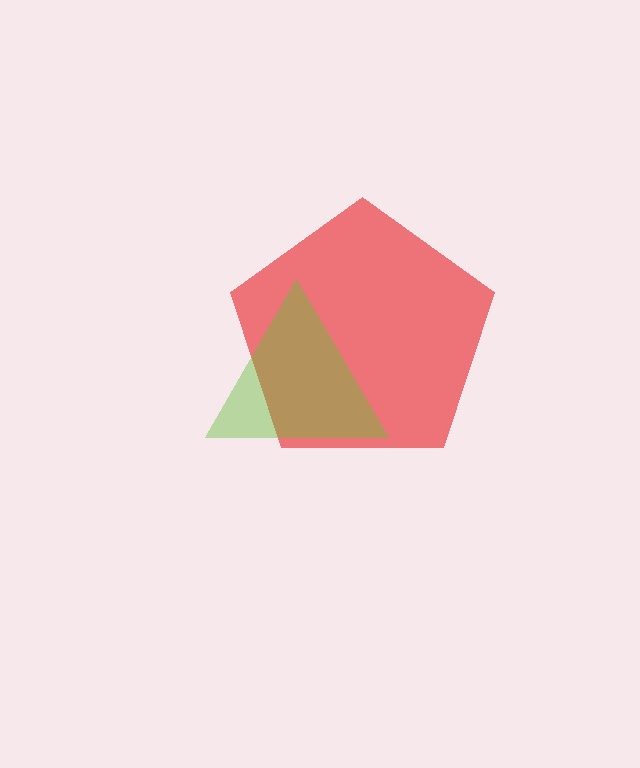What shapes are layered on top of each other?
The layered shapes are: a red pentagon, a lime triangle.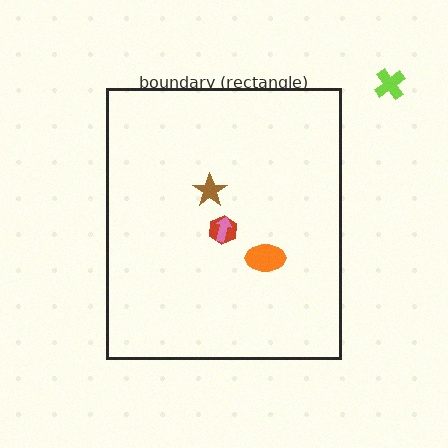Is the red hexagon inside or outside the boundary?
Inside.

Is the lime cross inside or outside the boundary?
Outside.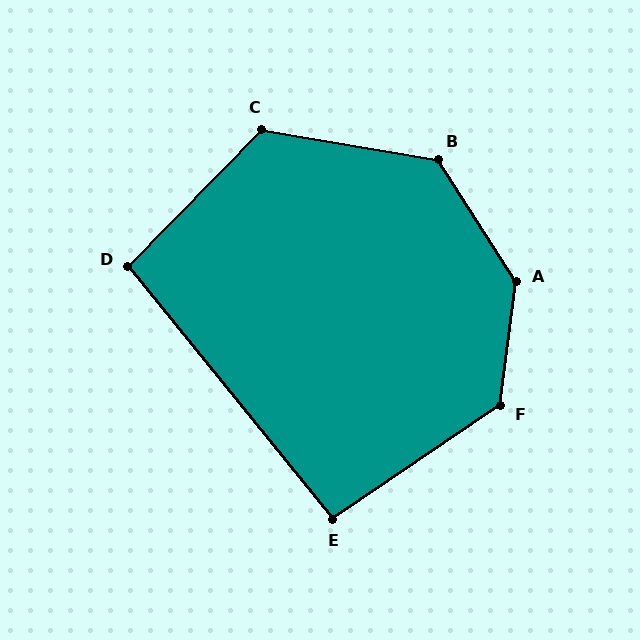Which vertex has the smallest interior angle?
E, at approximately 95 degrees.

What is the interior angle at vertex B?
Approximately 132 degrees (obtuse).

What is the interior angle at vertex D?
Approximately 97 degrees (obtuse).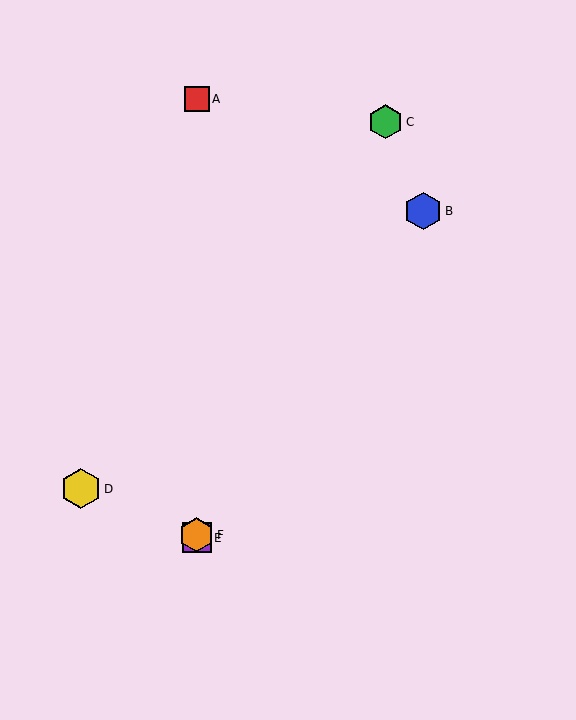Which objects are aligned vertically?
Objects A, E, F are aligned vertically.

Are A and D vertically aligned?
No, A is at x≈197 and D is at x≈81.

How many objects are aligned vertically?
3 objects (A, E, F) are aligned vertically.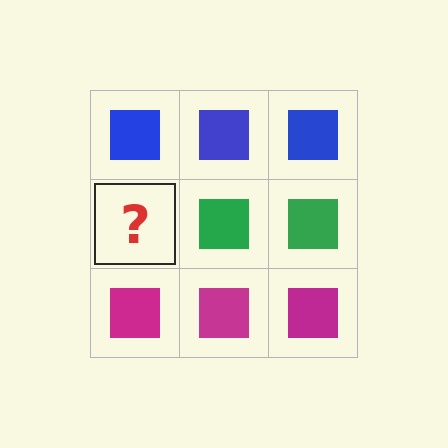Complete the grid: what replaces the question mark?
The question mark should be replaced with a green square.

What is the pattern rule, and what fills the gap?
The rule is that each row has a consistent color. The gap should be filled with a green square.